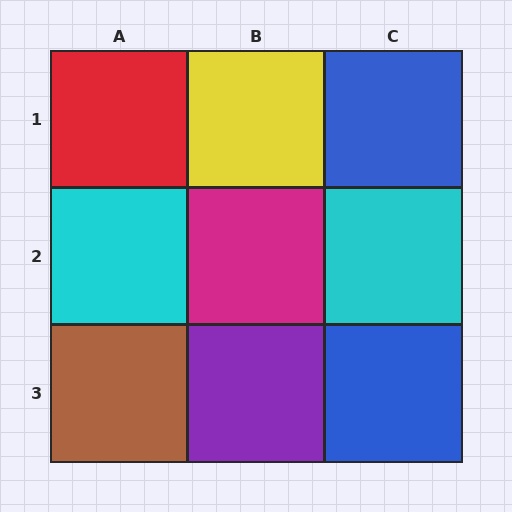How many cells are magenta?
1 cell is magenta.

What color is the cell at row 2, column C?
Cyan.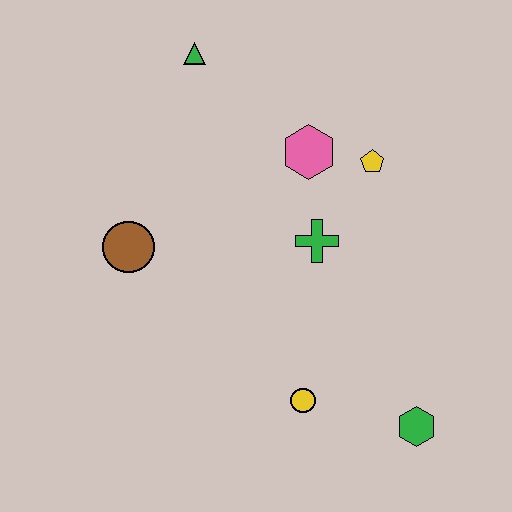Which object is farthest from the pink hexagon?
The green hexagon is farthest from the pink hexagon.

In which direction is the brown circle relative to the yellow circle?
The brown circle is to the left of the yellow circle.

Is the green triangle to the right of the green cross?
No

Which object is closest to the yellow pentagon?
The pink hexagon is closest to the yellow pentagon.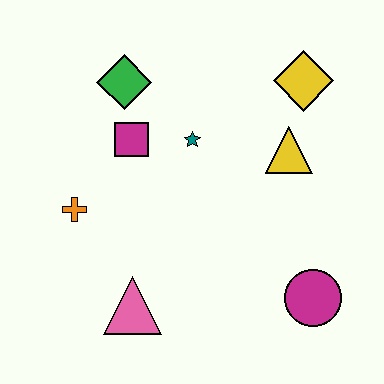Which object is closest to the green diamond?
The magenta square is closest to the green diamond.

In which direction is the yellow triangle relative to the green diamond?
The yellow triangle is to the right of the green diamond.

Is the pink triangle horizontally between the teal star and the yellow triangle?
No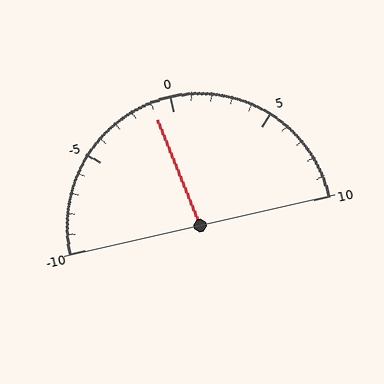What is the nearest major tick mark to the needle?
The nearest major tick mark is 0.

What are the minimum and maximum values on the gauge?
The gauge ranges from -10 to 10.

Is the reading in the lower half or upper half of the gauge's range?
The reading is in the lower half of the range (-10 to 10).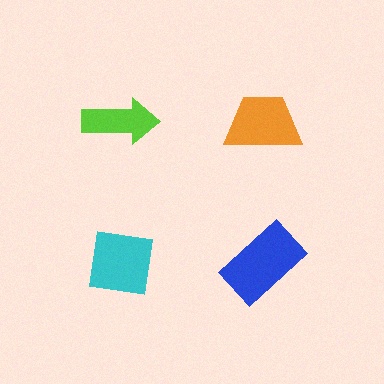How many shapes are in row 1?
2 shapes.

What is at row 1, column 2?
An orange trapezoid.